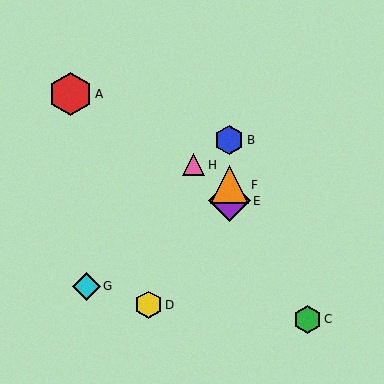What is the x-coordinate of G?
Object G is at x≈86.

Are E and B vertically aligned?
Yes, both are at x≈229.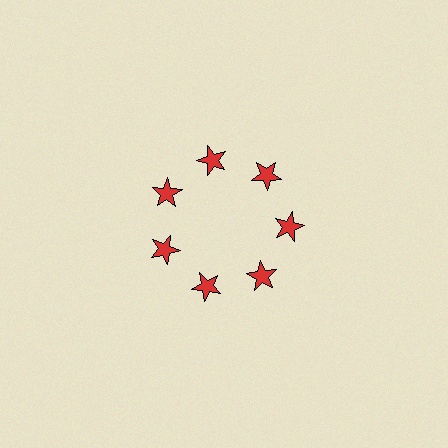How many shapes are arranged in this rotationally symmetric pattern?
There are 7 shapes, arranged in 7 groups of 1.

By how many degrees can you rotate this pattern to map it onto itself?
The pattern maps onto itself every 51 degrees of rotation.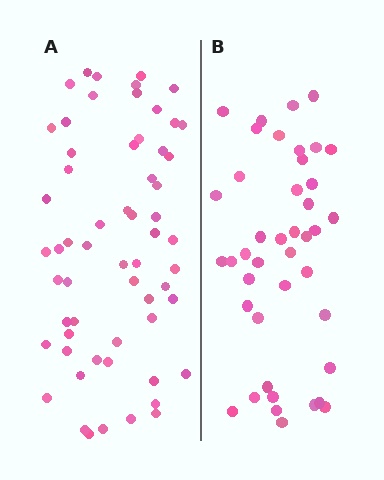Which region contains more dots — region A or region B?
Region A (the left region) has more dots.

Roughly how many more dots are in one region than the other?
Region A has approximately 20 more dots than region B.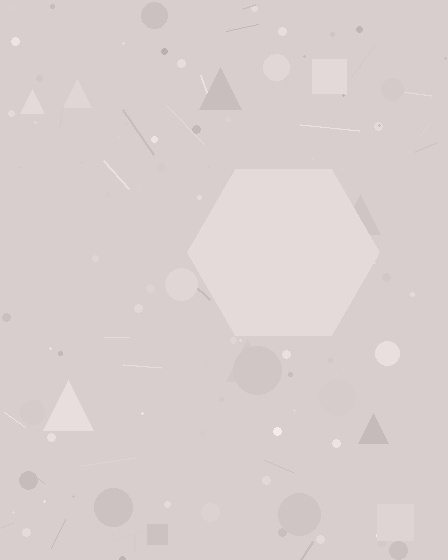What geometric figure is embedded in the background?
A hexagon is embedded in the background.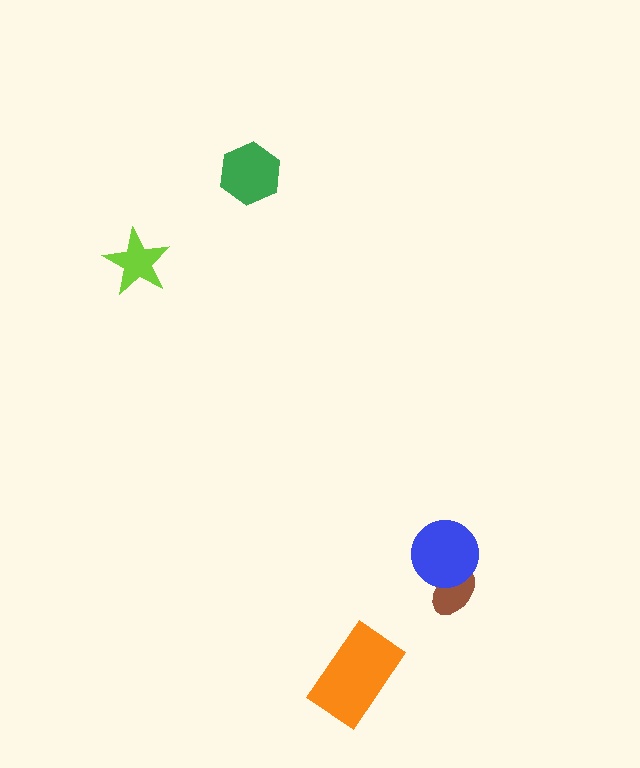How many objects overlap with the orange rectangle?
0 objects overlap with the orange rectangle.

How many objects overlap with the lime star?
0 objects overlap with the lime star.